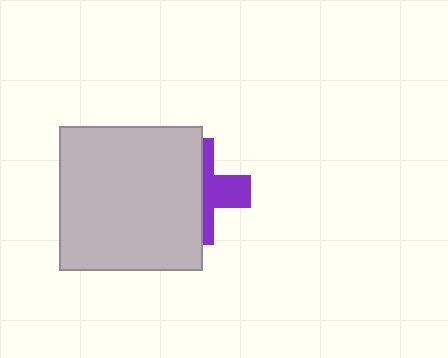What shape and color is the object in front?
The object in front is a light gray square.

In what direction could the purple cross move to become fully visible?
The purple cross could move right. That would shift it out from behind the light gray square entirely.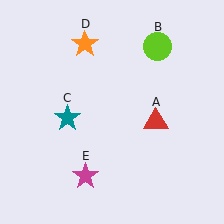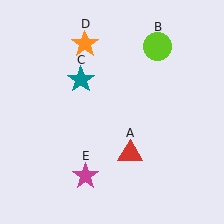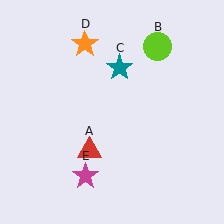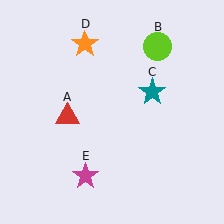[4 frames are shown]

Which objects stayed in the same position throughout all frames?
Lime circle (object B) and orange star (object D) and magenta star (object E) remained stationary.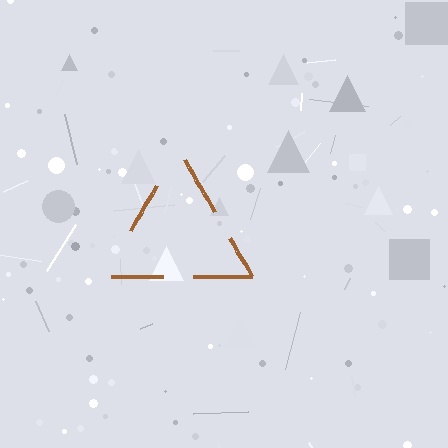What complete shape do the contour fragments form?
The contour fragments form a triangle.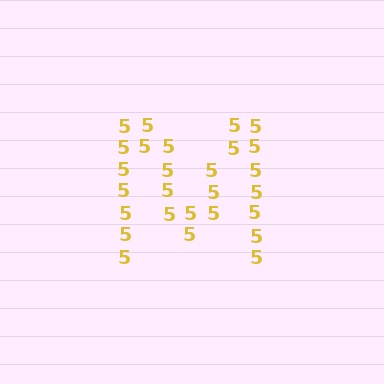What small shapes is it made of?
It is made of small digit 5's.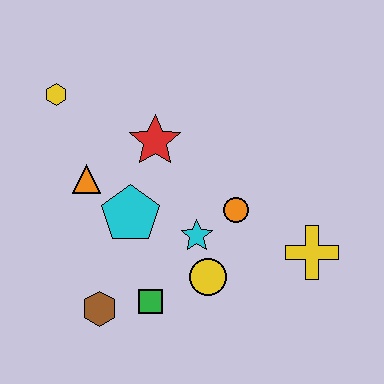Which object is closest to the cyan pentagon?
The orange triangle is closest to the cyan pentagon.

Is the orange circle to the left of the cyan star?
No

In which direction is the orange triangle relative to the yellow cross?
The orange triangle is to the left of the yellow cross.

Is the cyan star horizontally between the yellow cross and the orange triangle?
Yes